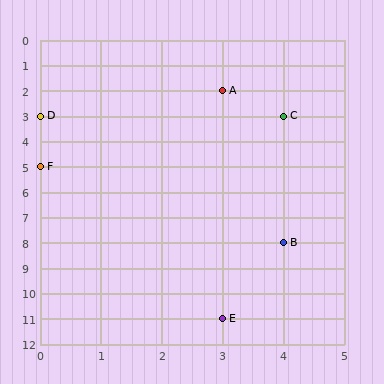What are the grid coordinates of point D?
Point D is at grid coordinates (0, 3).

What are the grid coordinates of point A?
Point A is at grid coordinates (3, 2).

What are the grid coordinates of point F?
Point F is at grid coordinates (0, 5).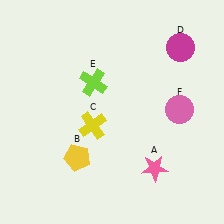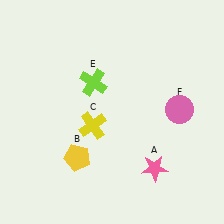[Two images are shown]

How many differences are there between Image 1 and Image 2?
There is 1 difference between the two images.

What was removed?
The magenta circle (D) was removed in Image 2.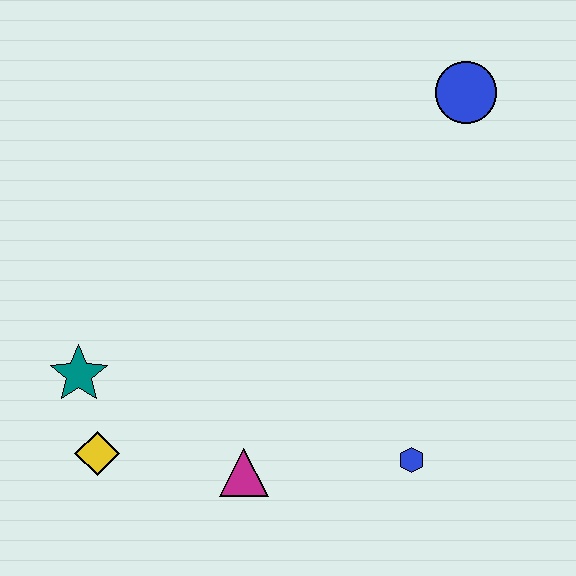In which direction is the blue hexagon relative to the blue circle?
The blue hexagon is below the blue circle.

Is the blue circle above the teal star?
Yes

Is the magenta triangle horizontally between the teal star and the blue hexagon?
Yes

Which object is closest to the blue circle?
The blue hexagon is closest to the blue circle.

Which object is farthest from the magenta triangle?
The blue circle is farthest from the magenta triangle.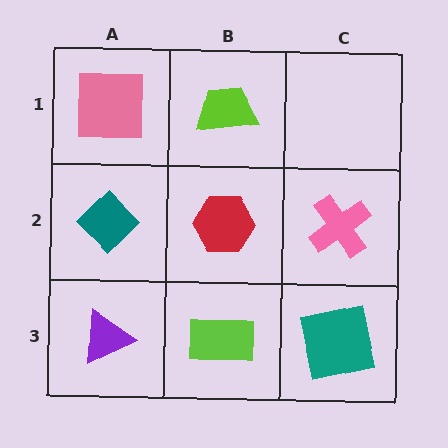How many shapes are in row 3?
3 shapes.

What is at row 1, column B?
A lime trapezoid.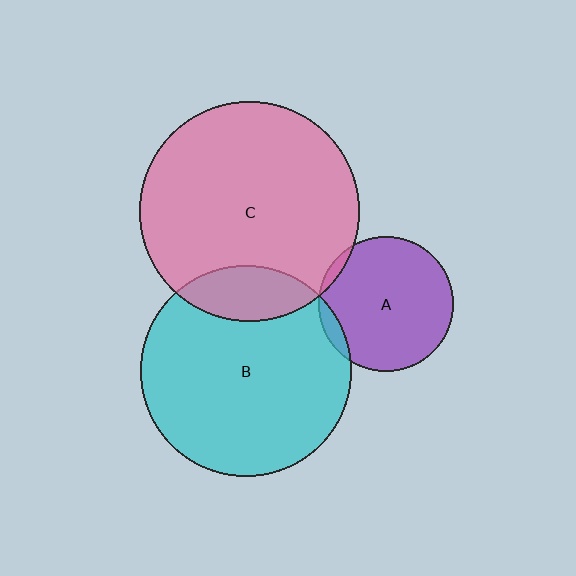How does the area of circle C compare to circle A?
Approximately 2.7 times.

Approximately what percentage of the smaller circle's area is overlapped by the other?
Approximately 15%.